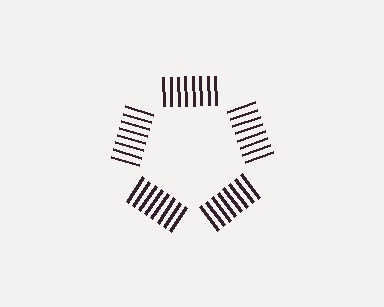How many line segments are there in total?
40 — 8 along each of the 5 edges.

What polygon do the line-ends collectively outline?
An illusory pentagon — the line segments terminate on its edges but no continuous stroke is drawn.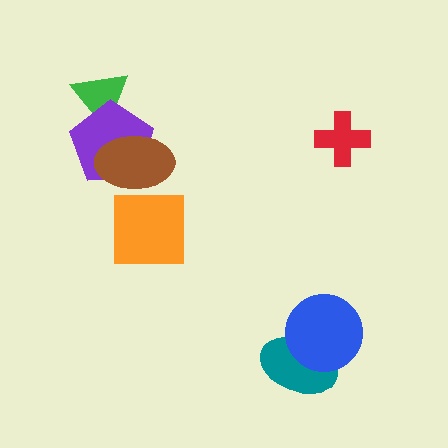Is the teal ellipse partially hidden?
Yes, it is partially covered by another shape.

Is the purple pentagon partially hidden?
Yes, it is partially covered by another shape.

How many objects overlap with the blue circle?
1 object overlaps with the blue circle.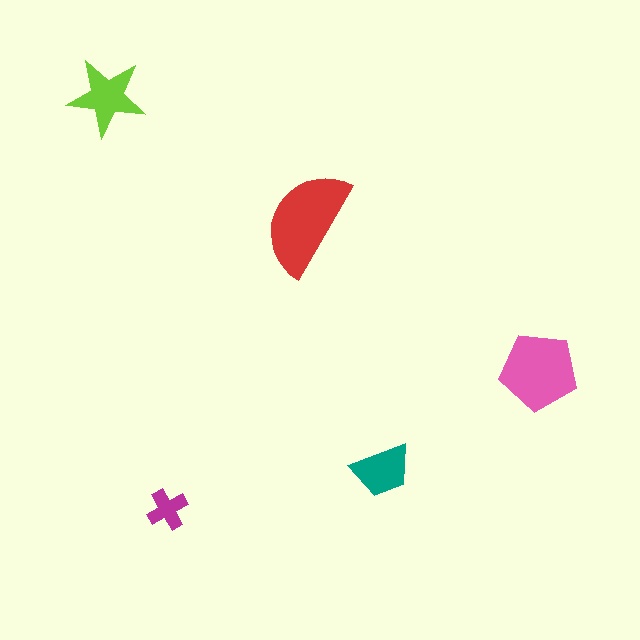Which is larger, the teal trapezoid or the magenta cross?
The teal trapezoid.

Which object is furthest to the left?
The lime star is leftmost.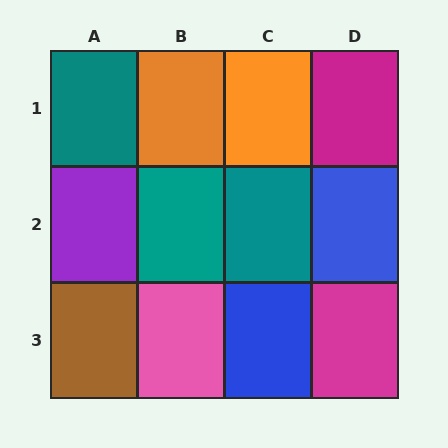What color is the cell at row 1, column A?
Teal.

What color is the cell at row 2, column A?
Purple.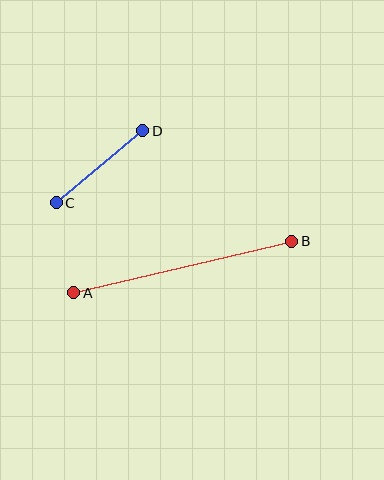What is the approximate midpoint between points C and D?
The midpoint is at approximately (100, 167) pixels.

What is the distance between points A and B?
The distance is approximately 224 pixels.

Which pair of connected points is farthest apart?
Points A and B are farthest apart.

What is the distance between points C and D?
The distance is approximately 112 pixels.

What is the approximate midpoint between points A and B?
The midpoint is at approximately (183, 267) pixels.